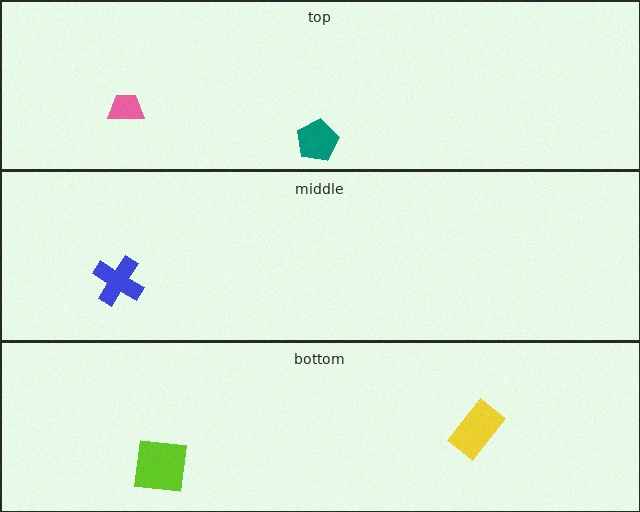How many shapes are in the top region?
2.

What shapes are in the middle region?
The blue cross.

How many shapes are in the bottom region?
2.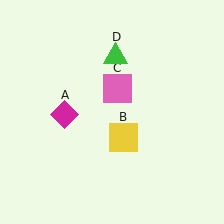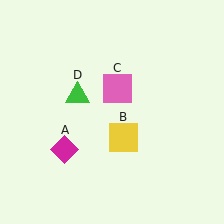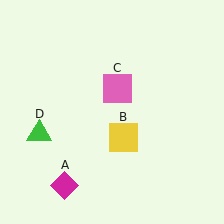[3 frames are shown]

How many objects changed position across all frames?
2 objects changed position: magenta diamond (object A), green triangle (object D).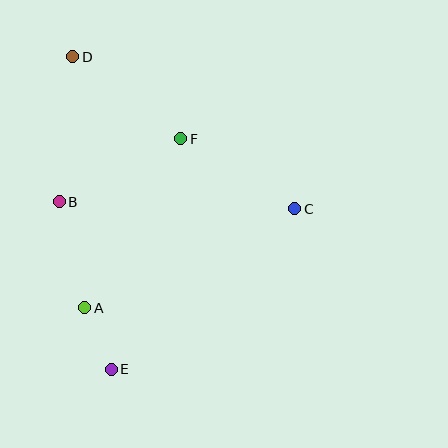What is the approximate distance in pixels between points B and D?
The distance between B and D is approximately 146 pixels.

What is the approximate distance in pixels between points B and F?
The distance between B and F is approximately 137 pixels.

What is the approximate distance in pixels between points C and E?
The distance between C and E is approximately 244 pixels.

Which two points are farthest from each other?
Points D and E are farthest from each other.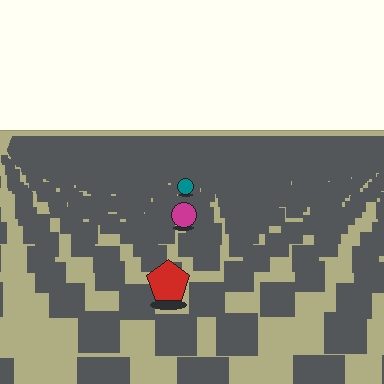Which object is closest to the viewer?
The red pentagon is closest. The texture marks near it are larger and more spread out.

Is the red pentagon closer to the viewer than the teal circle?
Yes. The red pentagon is closer — you can tell from the texture gradient: the ground texture is coarser near it.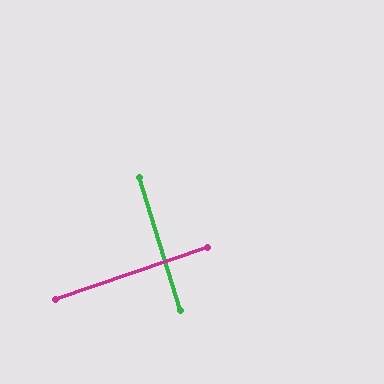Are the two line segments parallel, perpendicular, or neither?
Perpendicular — they meet at approximately 88°.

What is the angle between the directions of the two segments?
Approximately 88 degrees.